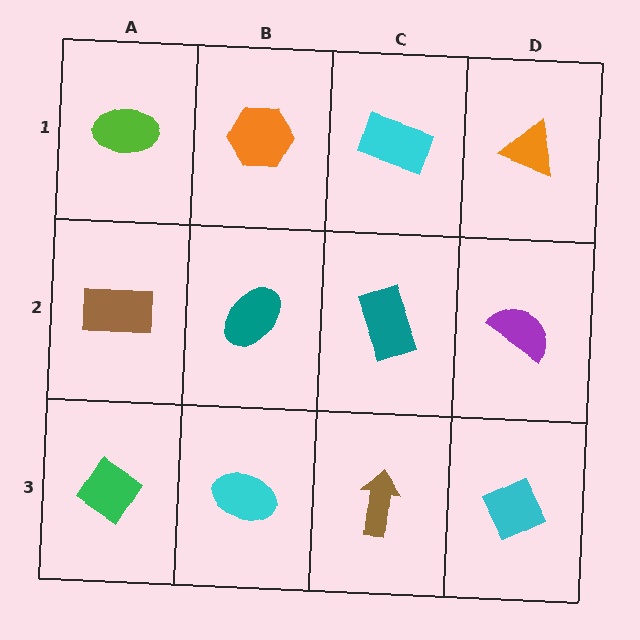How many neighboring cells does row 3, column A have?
2.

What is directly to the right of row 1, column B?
A cyan rectangle.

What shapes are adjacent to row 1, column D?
A purple semicircle (row 2, column D), a cyan rectangle (row 1, column C).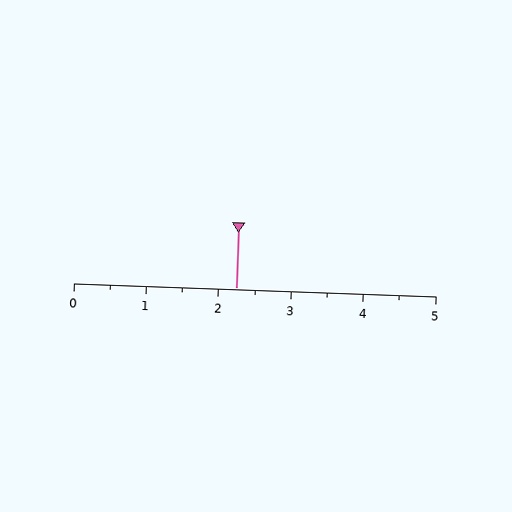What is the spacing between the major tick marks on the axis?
The major ticks are spaced 1 apart.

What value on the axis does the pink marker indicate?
The marker indicates approximately 2.2.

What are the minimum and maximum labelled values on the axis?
The axis runs from 0 to 5.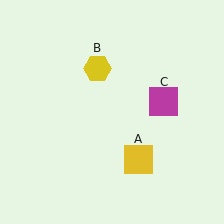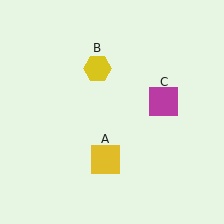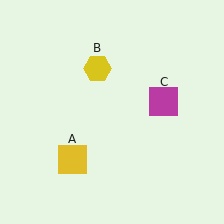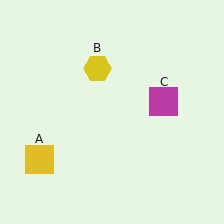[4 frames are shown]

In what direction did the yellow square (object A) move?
The yellow square (object A) moved left.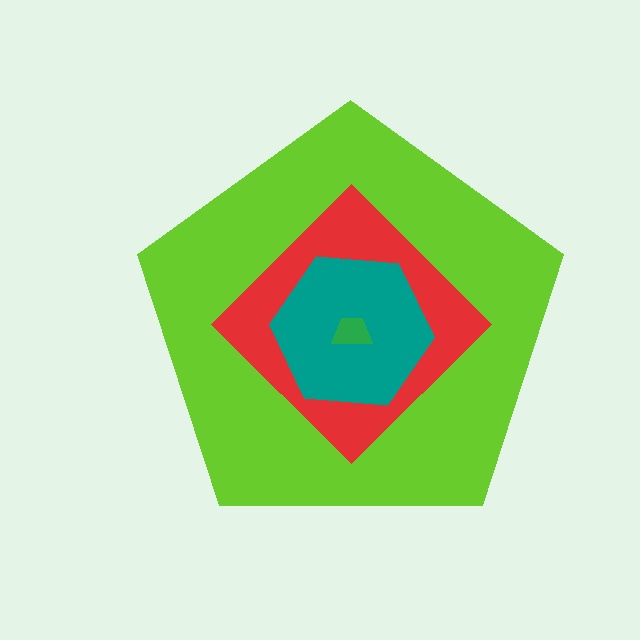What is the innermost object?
The green trapezoid.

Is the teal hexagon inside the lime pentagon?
Yes.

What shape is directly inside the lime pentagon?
The red diamond.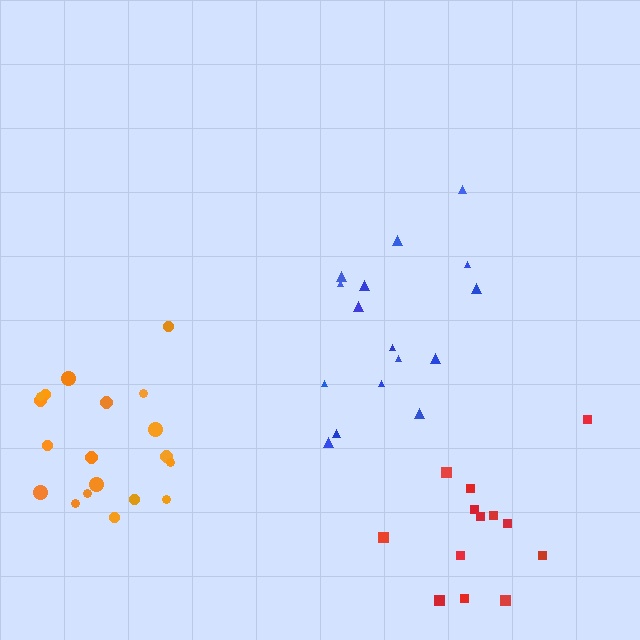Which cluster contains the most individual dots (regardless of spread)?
Orange (20).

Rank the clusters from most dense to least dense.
orange, red, blue.